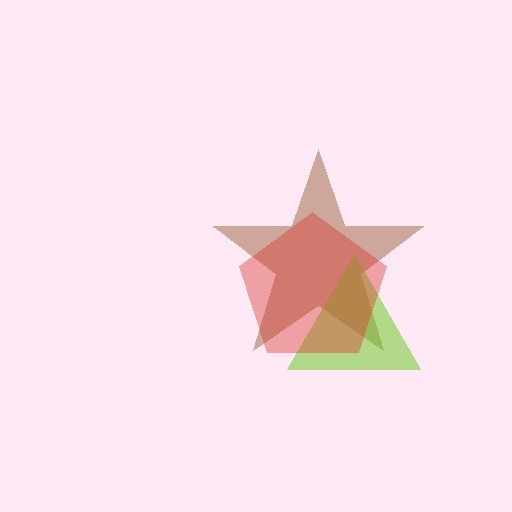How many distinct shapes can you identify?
There are 3 distinct shapes: a brown star, a lime triangle, a red pentagon.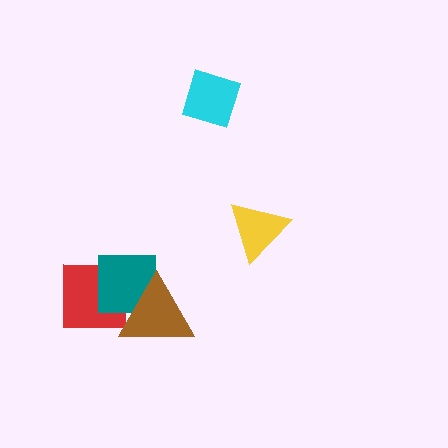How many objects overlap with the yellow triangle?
0 objects overlap with the yellow triangle.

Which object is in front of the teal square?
The brown triangle is in front of the teal square.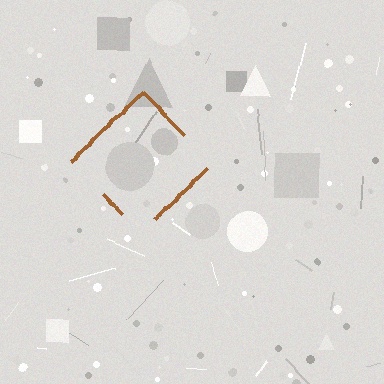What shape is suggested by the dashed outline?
The dashed outline suggests a diamond.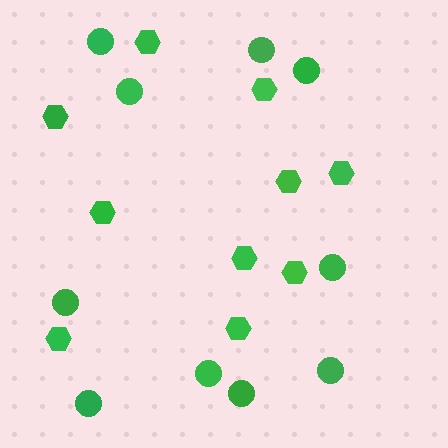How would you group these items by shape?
There are 2 groups: one group of hexagons (10) and one group of circles (10).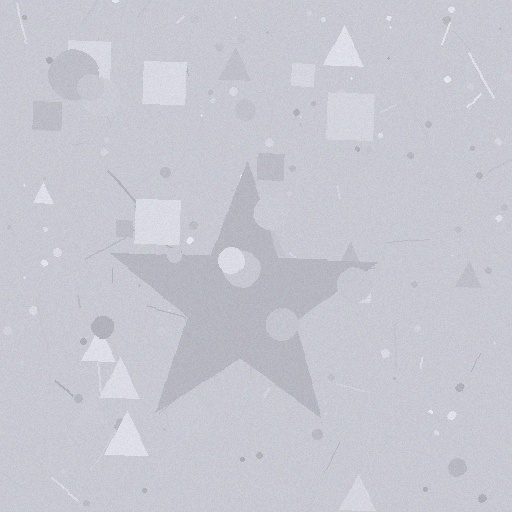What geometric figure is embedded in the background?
A star is embedded in the background.